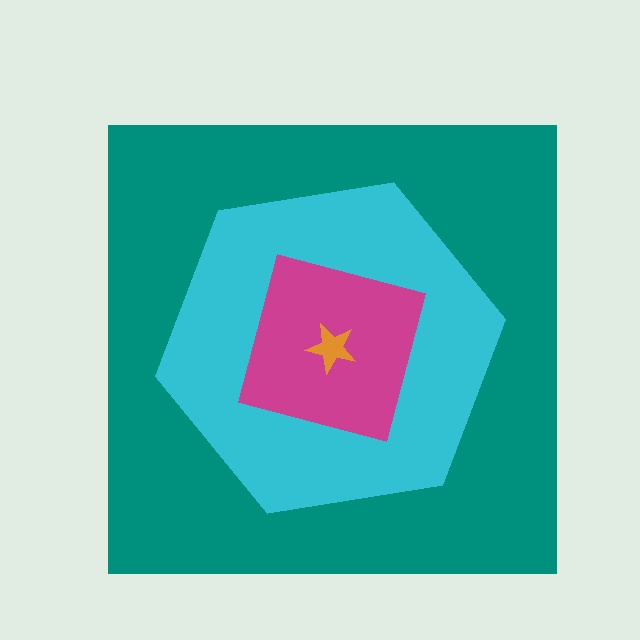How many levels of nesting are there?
4.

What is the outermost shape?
The teal square.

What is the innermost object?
The orange star.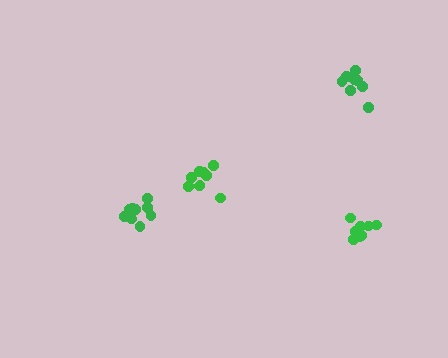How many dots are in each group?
Group 1: 9 dots, Group 2: 8 dots, Group 3: 10 dots, Group 4: 8 dots (35 total).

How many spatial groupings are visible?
There are 4 spatial groupings.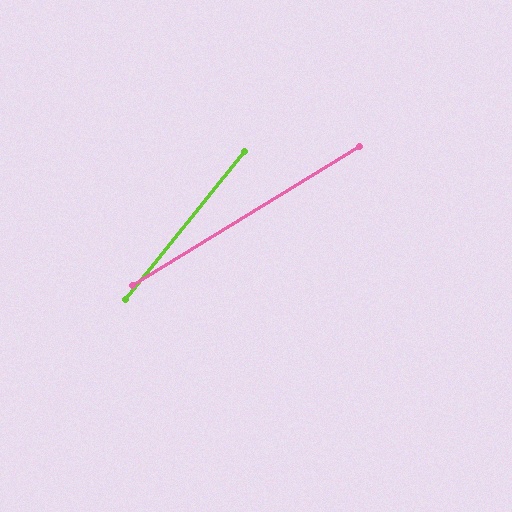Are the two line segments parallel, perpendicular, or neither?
Neither parallel nor perpendicular — they differ by about 20°.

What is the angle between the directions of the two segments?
Approximately 20 degrees.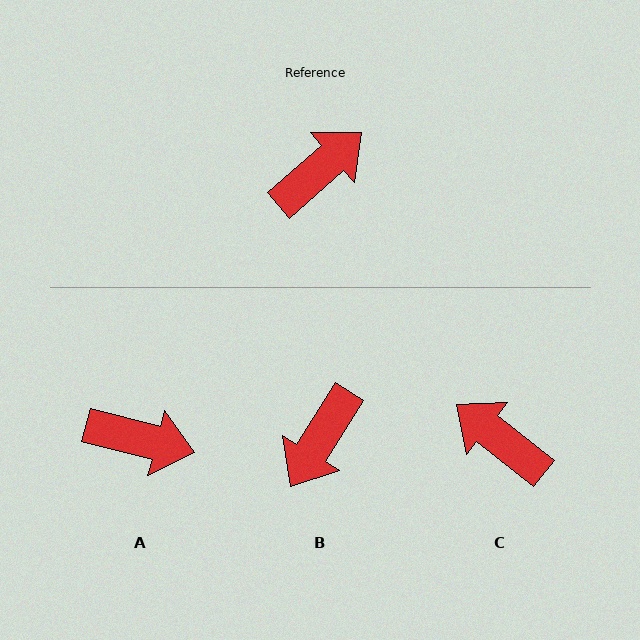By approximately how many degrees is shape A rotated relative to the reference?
Approximately 55 degrees clockwise.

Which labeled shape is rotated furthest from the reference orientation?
B, about 163 degrees away.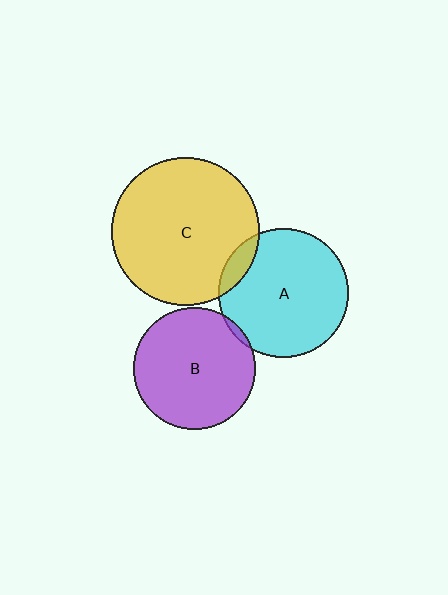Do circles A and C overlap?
Yes.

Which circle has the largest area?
Circle C (yellow).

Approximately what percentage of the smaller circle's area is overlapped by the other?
Approximately 10%.